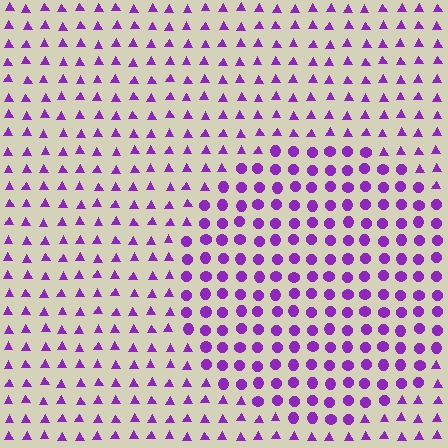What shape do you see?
I see a circle.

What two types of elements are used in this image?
The image uses circles inside the circle region and triangles outside it.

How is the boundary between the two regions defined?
The boundary is defined by a change in element shape: circles inside vs. triangles outside. All elements share the same color and spacing.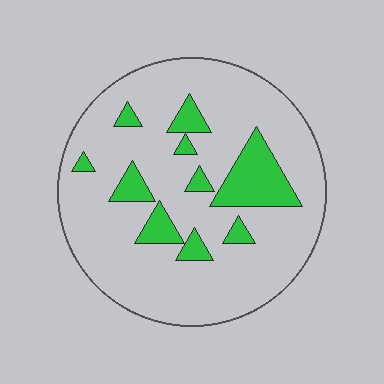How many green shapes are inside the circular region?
10.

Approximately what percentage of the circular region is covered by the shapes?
Approximately 15%.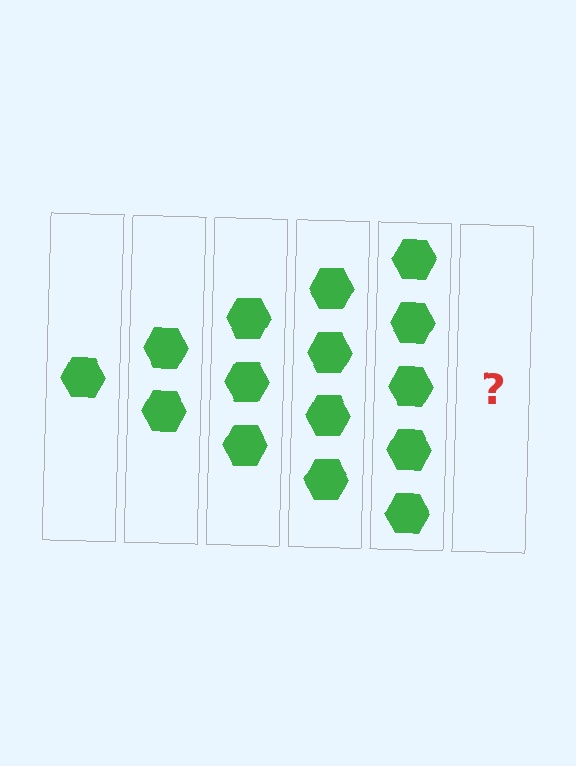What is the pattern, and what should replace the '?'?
The pattern is that each step adds one more hexagon. The '?' should be 6 hexagons.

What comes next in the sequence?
The next element should be 6 hexagons.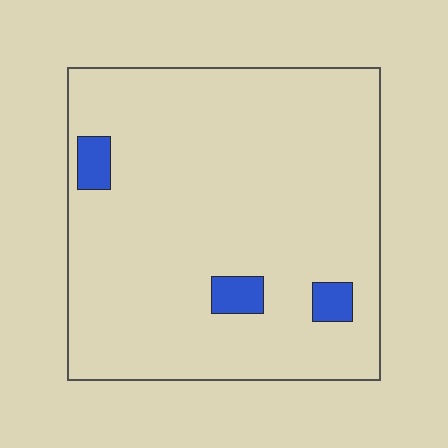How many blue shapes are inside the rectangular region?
3.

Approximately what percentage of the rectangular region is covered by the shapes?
Approximately 5%.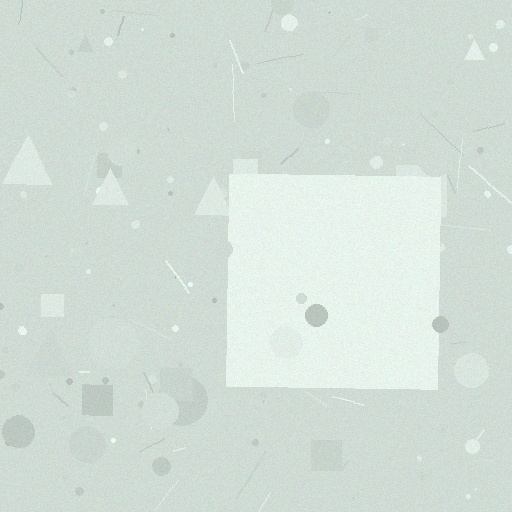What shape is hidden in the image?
A square is hidden in the image.